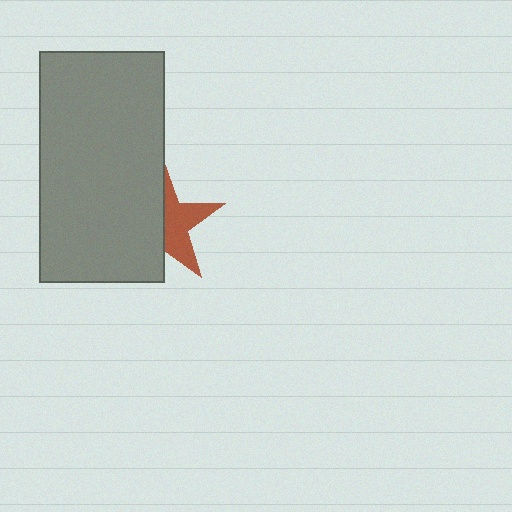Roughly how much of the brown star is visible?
A small part of it is visible (roughly 45%).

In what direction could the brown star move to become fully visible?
The brown star could move right. That would shift it out from behind the gray rectangle entirely.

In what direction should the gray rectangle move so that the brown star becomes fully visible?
The gray rectangle should move left. That is the shortest direction to clear the overlap and leave the brown star fully visible.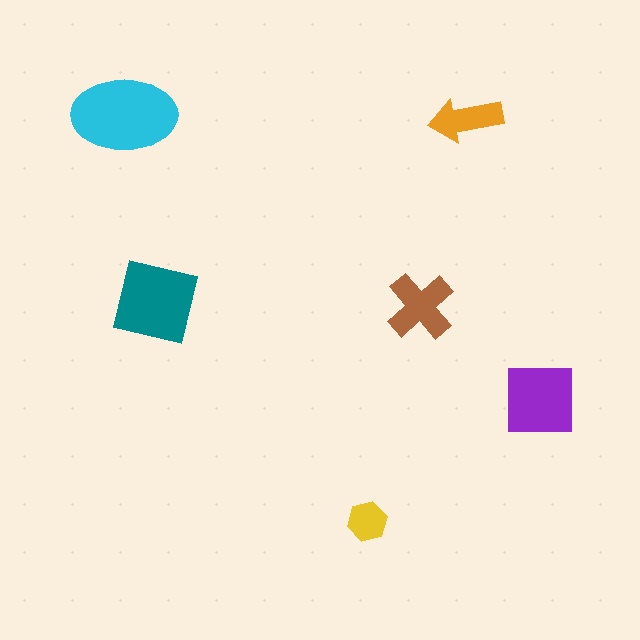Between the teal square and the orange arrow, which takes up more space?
The teal square.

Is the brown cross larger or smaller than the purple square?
Smaller.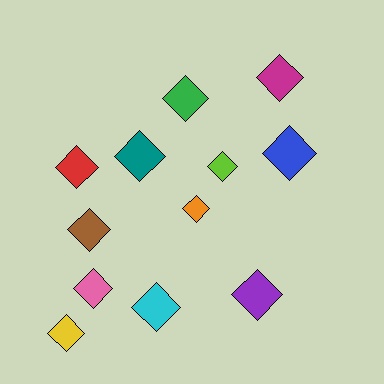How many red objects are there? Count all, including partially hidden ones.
There is 1 red object.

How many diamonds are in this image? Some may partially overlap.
There are 12 diamonds.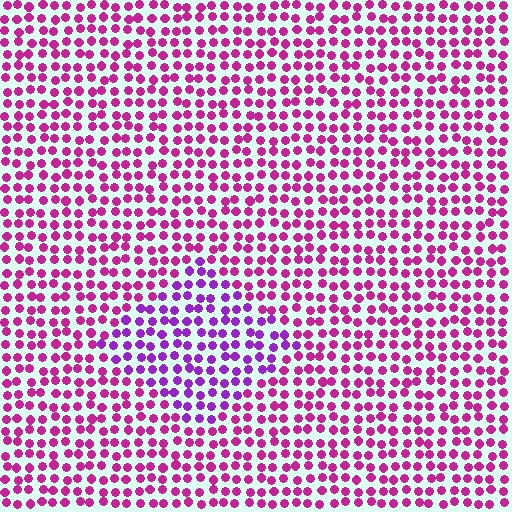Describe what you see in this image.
The image is filled with small magenta elements in a uniform arrangement. A diamond-shaped region is visible where the elements are tinted to a slightly different hue, forming a subtle color boundary.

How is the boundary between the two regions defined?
The boundary is defined purely by a slight shift in hue (about 34 degrees). Spacing, size, and orientation are identical on both sides.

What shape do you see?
I see a diamond.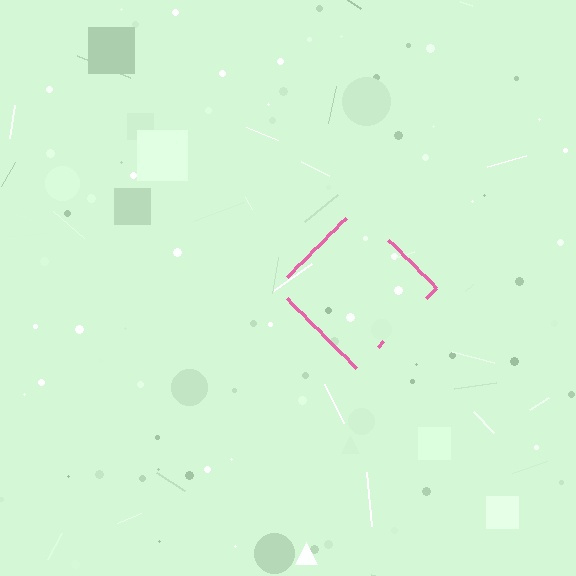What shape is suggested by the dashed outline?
The dashed outline suggests a diamond.